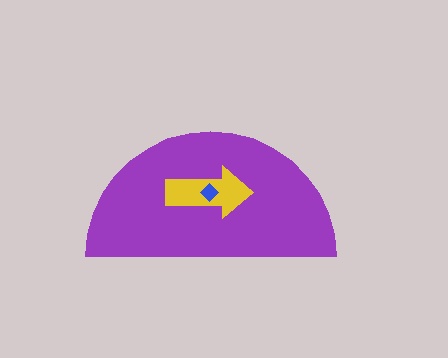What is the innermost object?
The blue diamond.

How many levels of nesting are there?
3.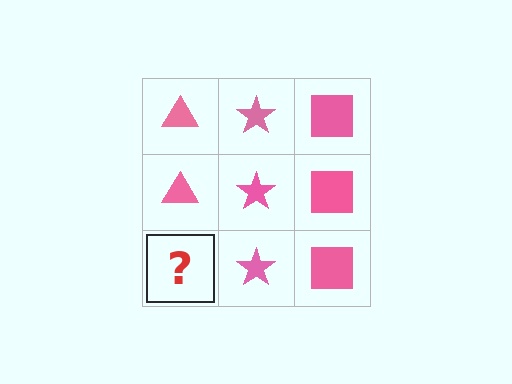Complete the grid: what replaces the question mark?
The question mark should be replaced with a pink triangle.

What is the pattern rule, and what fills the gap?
The rule is that each column has a consistent shape. The gap should be filled with a pink triangle.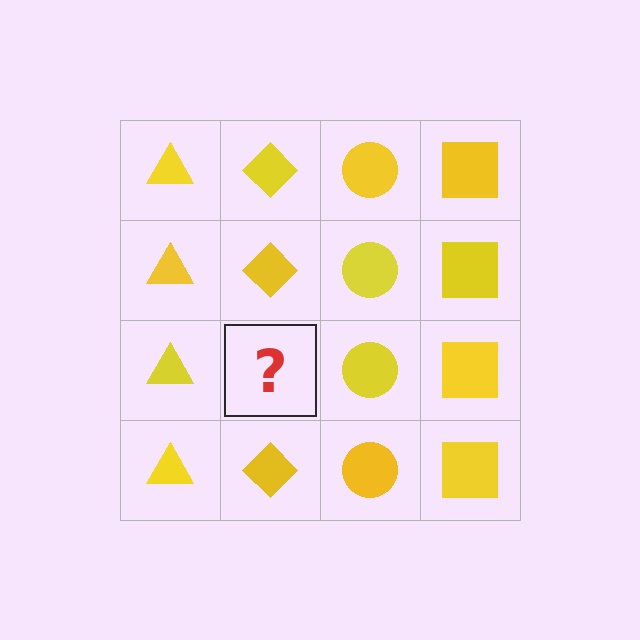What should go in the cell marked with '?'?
The missing cell should contain a yellow diamond.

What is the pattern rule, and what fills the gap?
The rule is that each column has a consistent shape. The gap should be filled with a yellow diamond.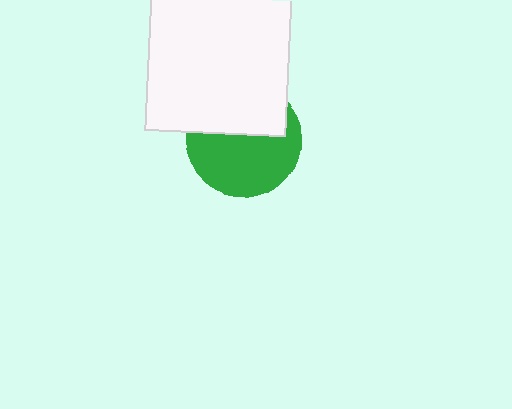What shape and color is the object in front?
The object in front is a white rectangle.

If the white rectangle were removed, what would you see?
You would see the complete green circle.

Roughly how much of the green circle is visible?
About half of it is visible (roughly 58%).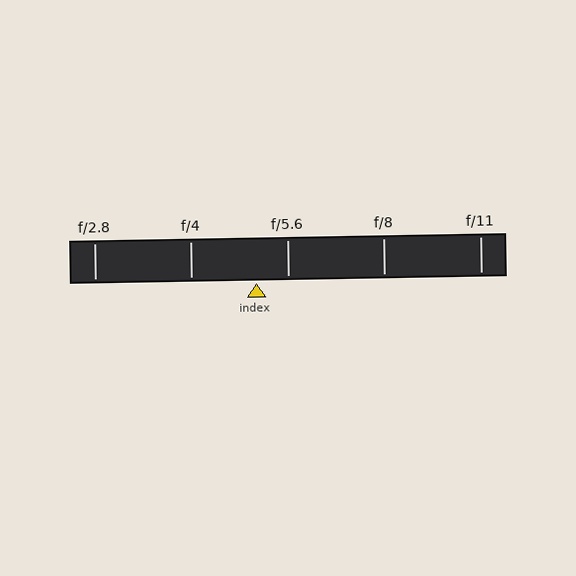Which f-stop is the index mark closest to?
The index mark is closest to f/5.6.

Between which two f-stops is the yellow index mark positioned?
The index mark is between f/4 and f/5.6.